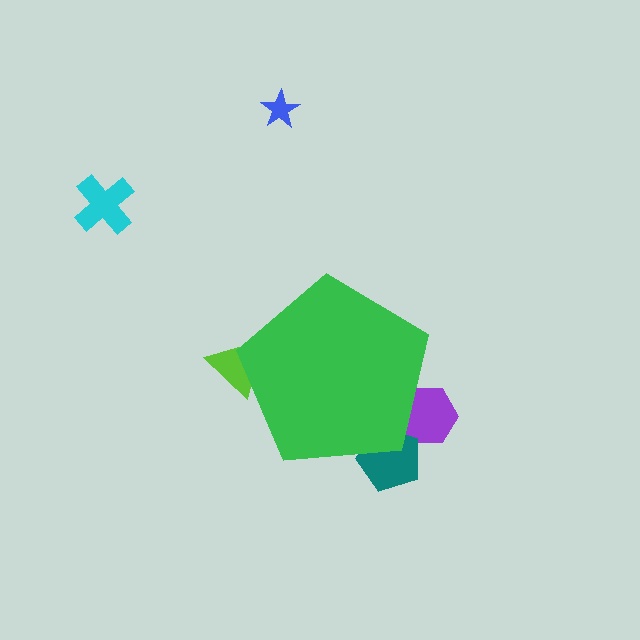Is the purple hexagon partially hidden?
Yes, the purple hexagon is partially hidden behind the green pentagon.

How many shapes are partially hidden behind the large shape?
3 shapes are partially hidden.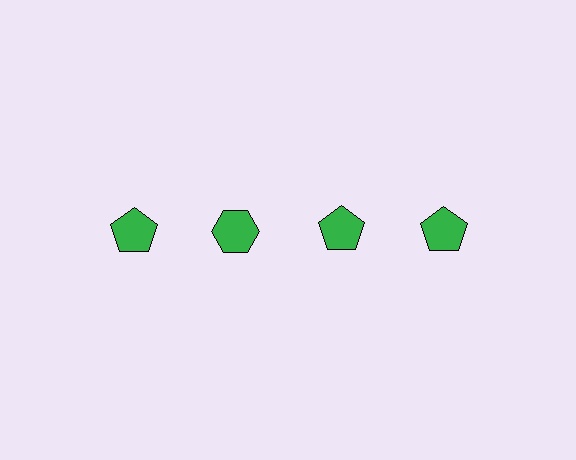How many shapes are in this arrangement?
There are 4 shapes arranged in a grid pattern.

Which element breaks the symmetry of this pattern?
The green hexagon in the top row, second from left column breaks the symmetry. All other shapes are green pentagons.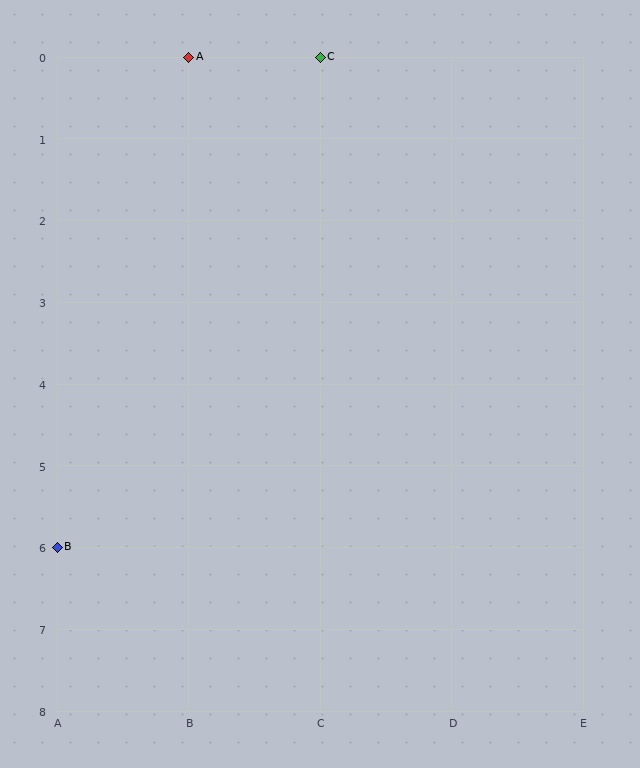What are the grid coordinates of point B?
Point B is at grid coordinates (A, 6).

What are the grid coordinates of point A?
Point A is at grid coordinates (B, 0).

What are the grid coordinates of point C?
Point C is at grid coordinates (C, 0).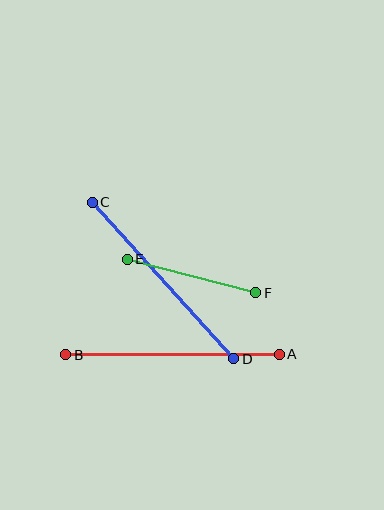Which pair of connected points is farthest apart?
Points A and B are farthest apart.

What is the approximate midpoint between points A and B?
The midpoint is at approximately (173, 355) pixels.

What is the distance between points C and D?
The distance is approximately 211 pixels.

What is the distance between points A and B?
The distance is approximately 214 pixels.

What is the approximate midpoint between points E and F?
The midpoint is at approximately (191, 276) pixels.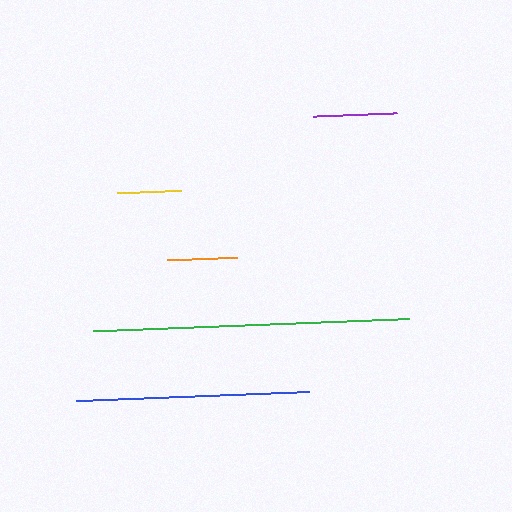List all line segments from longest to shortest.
From longest to shortest: green, blue, purple, orange, yellow.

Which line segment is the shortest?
The yellow line is the shortest at approximately 64 pixels.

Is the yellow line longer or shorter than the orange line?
The orange line is longer than the yellow line.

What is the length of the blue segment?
The blue segment is approximately 234 pixels long.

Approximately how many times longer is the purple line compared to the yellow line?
The purple line is approximately 1.3 times the length of the yellow line.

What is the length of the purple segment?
The purple segment is approximately 84 pixels long.